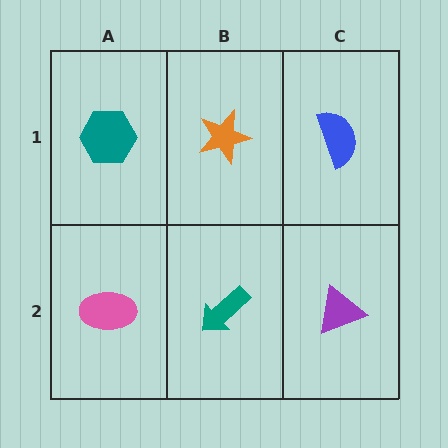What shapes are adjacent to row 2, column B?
An orange star (row 1, column B), a pink ellipse (row 2, column A), a purple triangle (row 2, column C).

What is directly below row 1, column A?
A pink ellipse.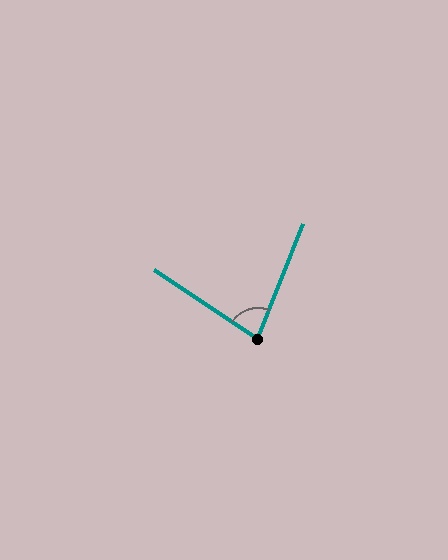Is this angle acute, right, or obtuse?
It is acute.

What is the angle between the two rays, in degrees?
Approximately 78 degrees.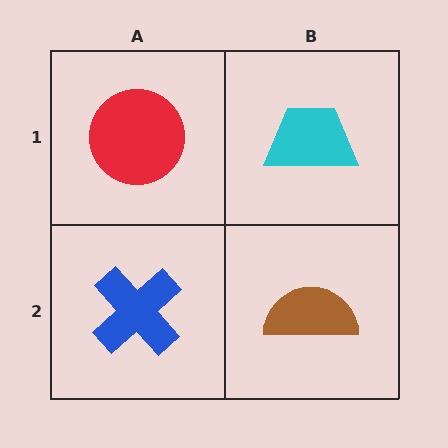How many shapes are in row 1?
2 shapes.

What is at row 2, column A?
A blue cross.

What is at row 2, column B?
A brown semicircle.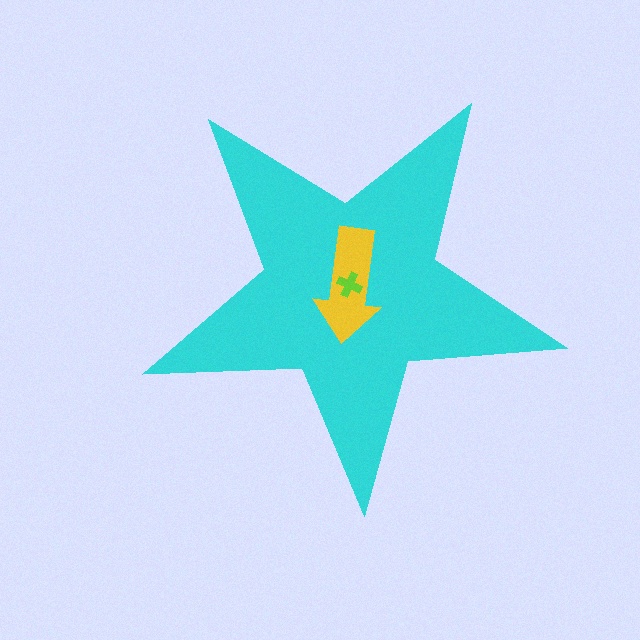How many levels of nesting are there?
3.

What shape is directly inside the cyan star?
The yellow arrow.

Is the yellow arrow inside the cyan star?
Yes.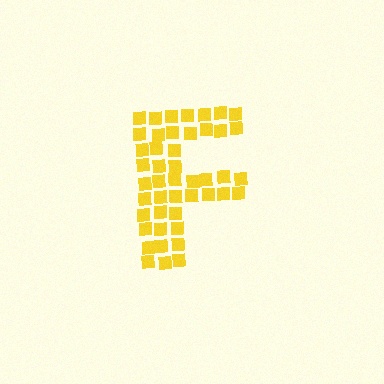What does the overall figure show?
The overall figure shows the letter F.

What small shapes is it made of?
It is made of small squares.